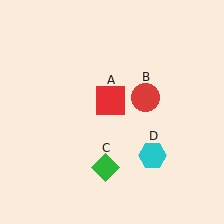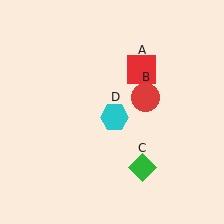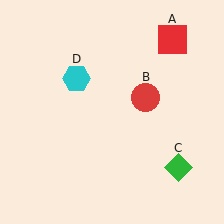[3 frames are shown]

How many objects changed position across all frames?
3 objects changed position: red square (object A), green diamond (object C), cyan hexagon (object D).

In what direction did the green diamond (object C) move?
The green diamond (object C) moved right.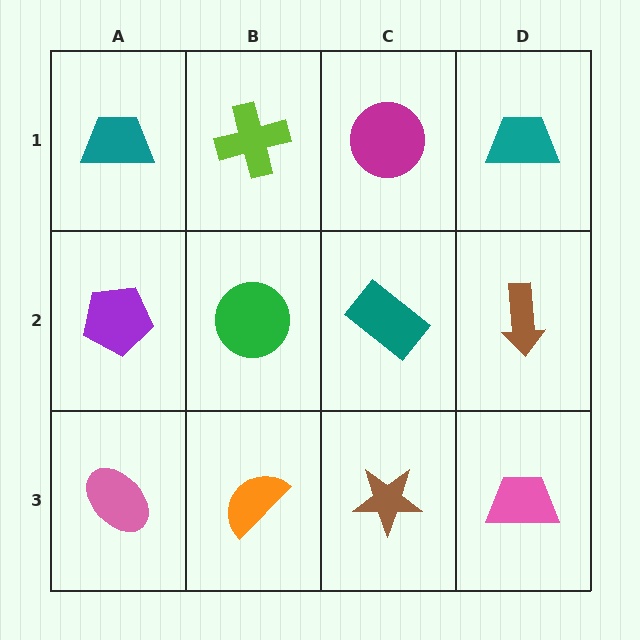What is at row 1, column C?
A magenta circle.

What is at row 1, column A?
A teal trapezoid.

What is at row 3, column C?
A brown star.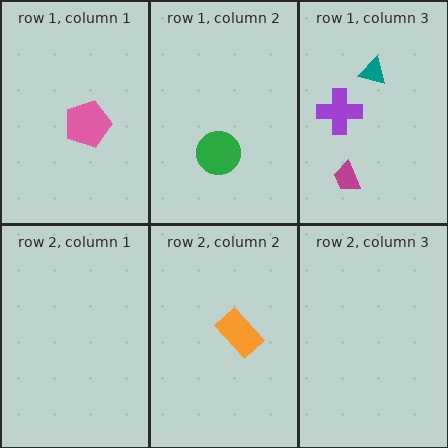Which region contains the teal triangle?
The row 1, column 3 region.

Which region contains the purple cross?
The row 1, column 3 region.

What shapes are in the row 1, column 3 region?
The teal triangle, the magenta trapezoid, the purple cross.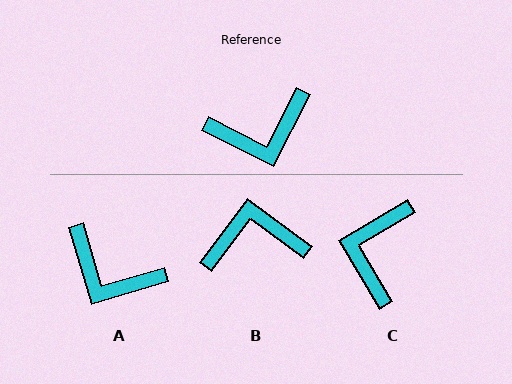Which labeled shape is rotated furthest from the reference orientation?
B, about 170 degrees away.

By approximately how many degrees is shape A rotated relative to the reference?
Approximately 47 degrees clockwise.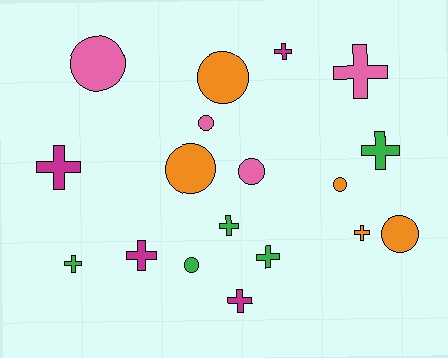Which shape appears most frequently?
Cross, with 10 objects.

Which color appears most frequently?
Orange, with 5 objects.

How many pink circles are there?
There are 3 pink circles.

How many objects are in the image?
There are 18 objects.